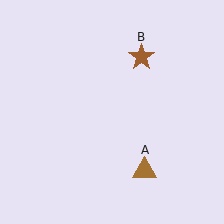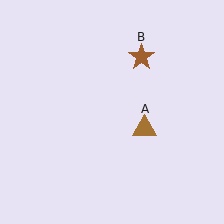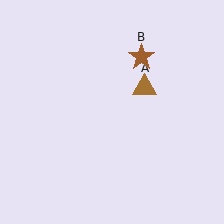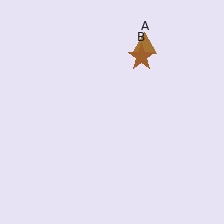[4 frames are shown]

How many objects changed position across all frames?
1 object changed position: brown triangle (object A).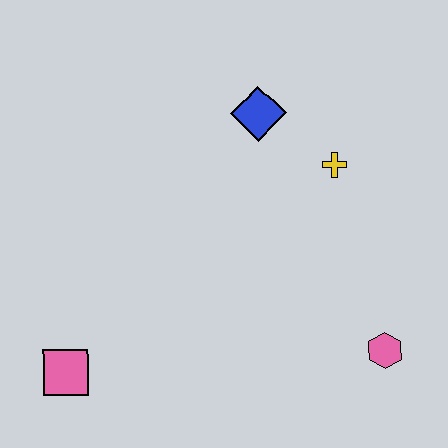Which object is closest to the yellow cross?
The blue diamond is closest to the yellow cross.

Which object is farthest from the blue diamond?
The pink square is farthest from the blue diamond.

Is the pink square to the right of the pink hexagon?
No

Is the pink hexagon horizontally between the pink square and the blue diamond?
No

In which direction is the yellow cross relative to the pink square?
The yellow cross is to the right of the pink square.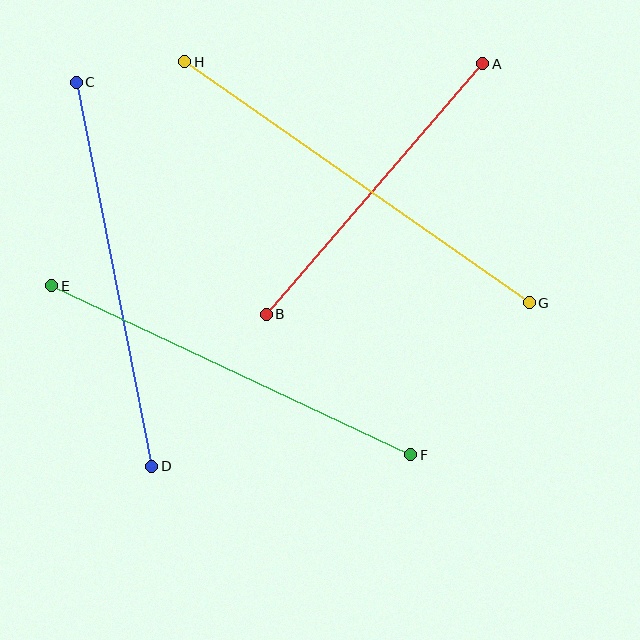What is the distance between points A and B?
The distance is approximately 331 pixels.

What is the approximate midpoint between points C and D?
The midpoint is at approximately (114, 274) pixels.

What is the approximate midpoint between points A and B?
The midpoint is at approximately (374, 189) pixels.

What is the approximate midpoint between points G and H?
The midpoint is at approximately (357, 182) pixels.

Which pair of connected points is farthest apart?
Points G and H are farthest apart.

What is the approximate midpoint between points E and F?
The midpoint is at approximately (231, 370) pixels.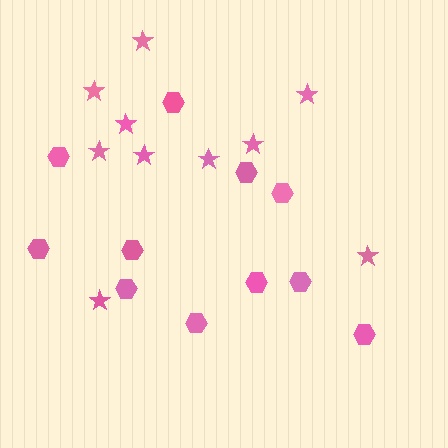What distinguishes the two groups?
There are 2 groups: one group of stars (10) and one group of hexagons (11).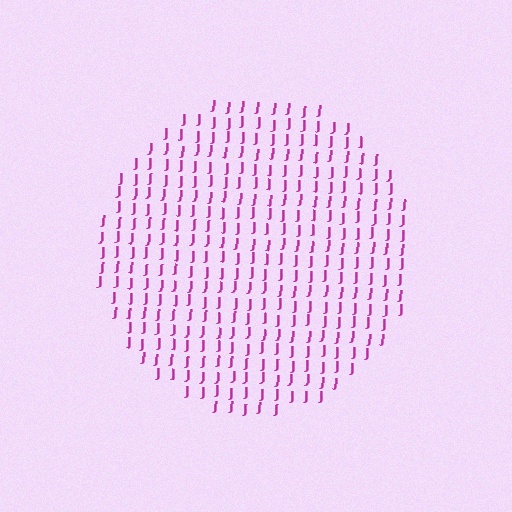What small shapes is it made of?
It is made of small letter J's.